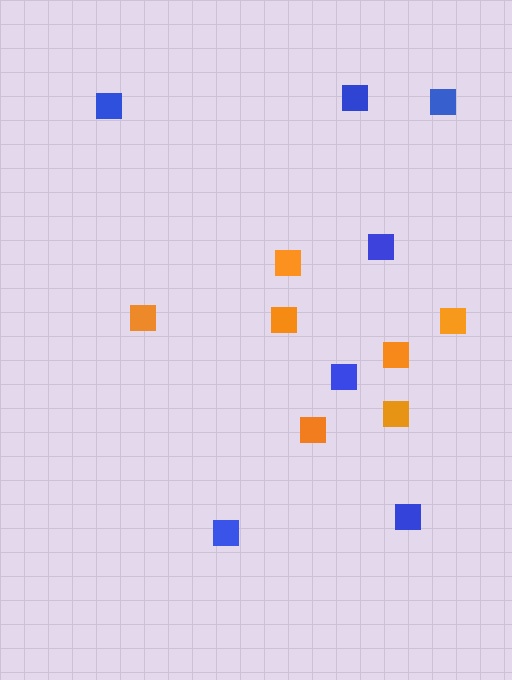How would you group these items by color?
There are 2 groups: one group of blue squares (7) and one group of orange squares (7).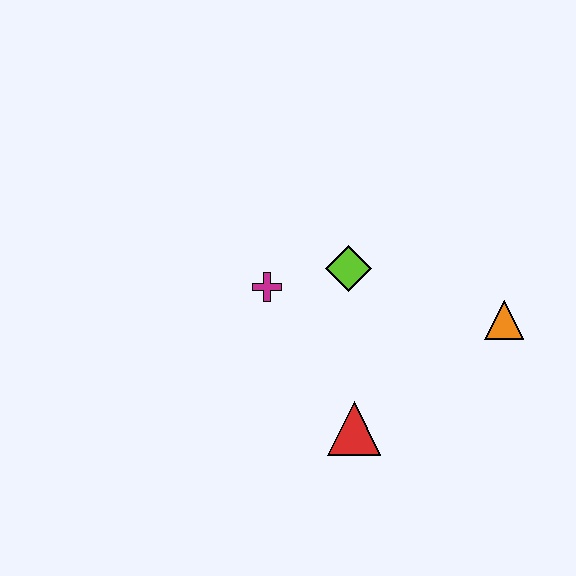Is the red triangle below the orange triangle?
Yes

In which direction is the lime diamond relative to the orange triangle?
The lime diamond is to the left of the orange triangle.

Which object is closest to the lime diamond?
The magenta cross is closest to the lime diamond.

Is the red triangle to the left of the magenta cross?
No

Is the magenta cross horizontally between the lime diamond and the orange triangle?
No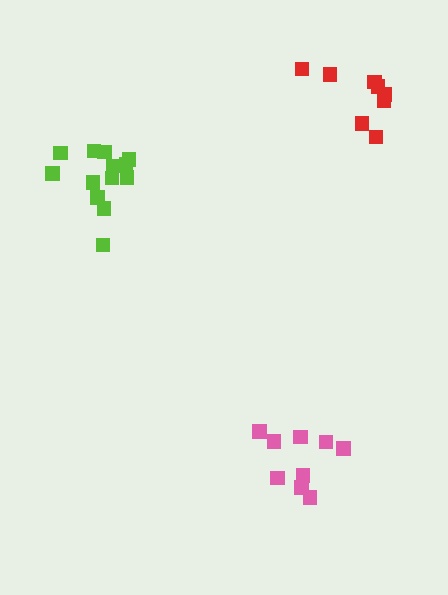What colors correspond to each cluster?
The clusters are colored: pink, red, lime.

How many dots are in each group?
Group 1: 9 dots, Group 2: 8 dots, Group 3: 13 dots (30 total).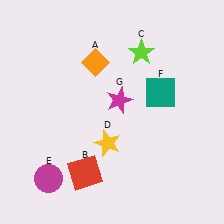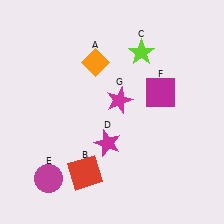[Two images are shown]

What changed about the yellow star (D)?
In Image 1, D is yellow. In Image 2, it changed to magenta.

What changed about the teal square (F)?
In Image 1, F is teal. In Image 2, it changed to magenta.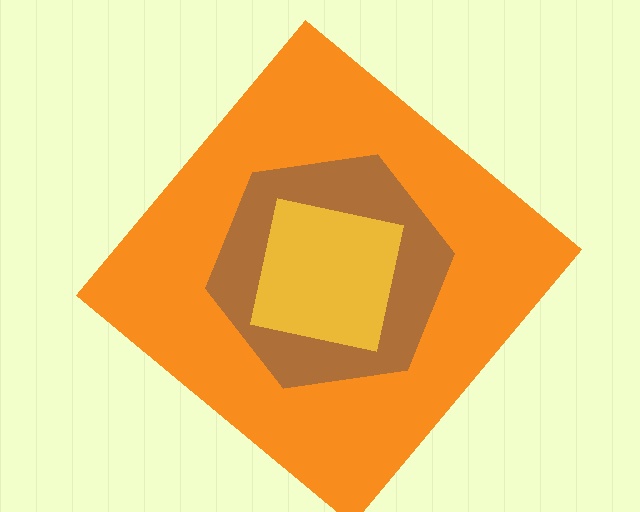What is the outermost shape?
The orange diamond.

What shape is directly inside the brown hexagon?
The yellow square.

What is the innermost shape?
The yellow square.